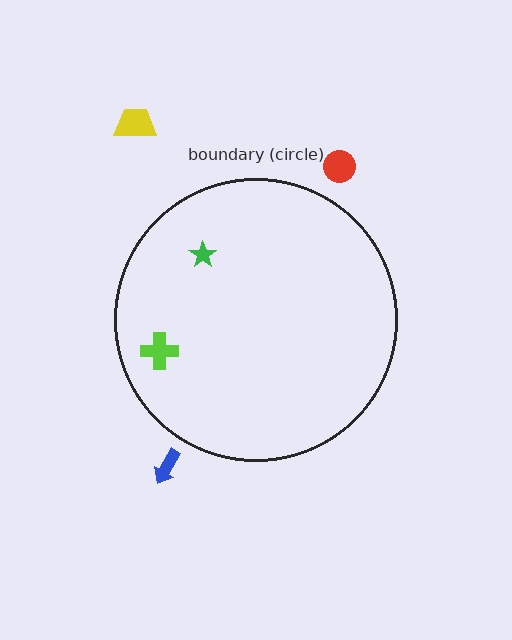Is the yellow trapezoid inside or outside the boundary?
Outside.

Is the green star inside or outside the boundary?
Inside.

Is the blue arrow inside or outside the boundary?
Outside.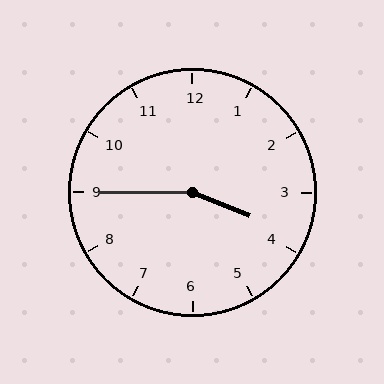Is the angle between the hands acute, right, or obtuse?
It is obtuse.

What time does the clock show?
3:45.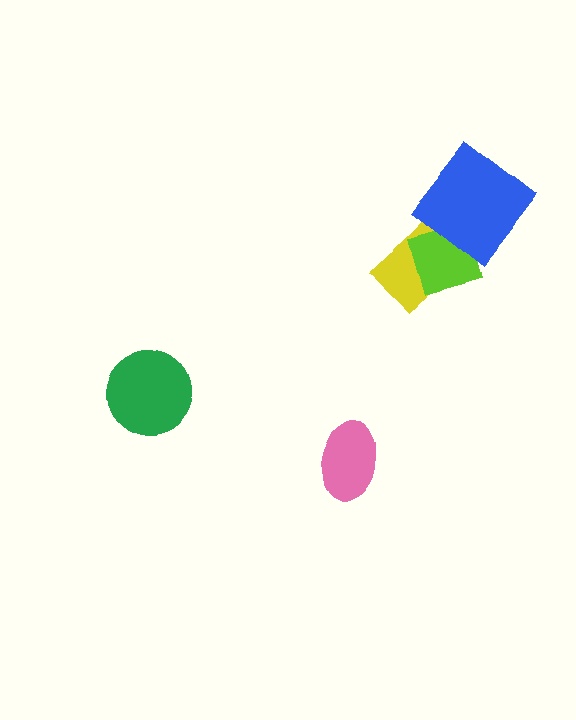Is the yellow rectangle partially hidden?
Yes, it is partially covered by another shape.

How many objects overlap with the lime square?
2 objects overlap with the lime square.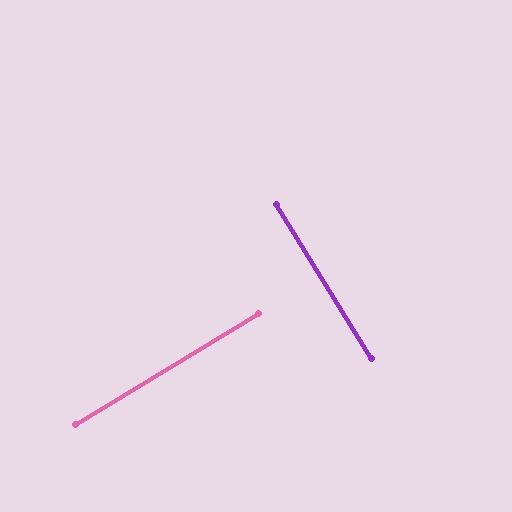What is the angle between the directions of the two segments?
Approximately 90 degrees.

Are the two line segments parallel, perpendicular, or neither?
Perpendicular — they meet at approximately 90°.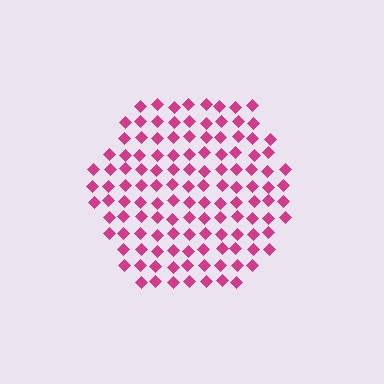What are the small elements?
The small elements are diamonds.